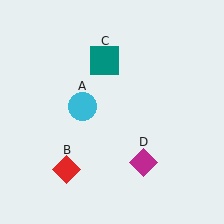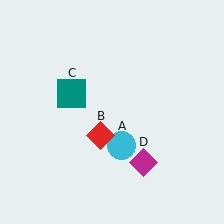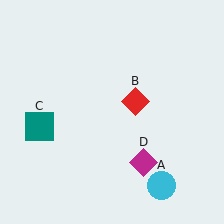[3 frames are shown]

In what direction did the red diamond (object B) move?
The red diamond (object B) moved up and to the right.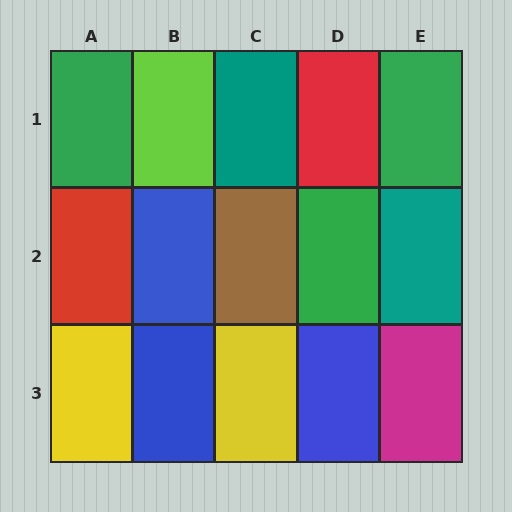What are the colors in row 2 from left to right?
Red, blue, brown, green, teal.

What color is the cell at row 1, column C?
Teal.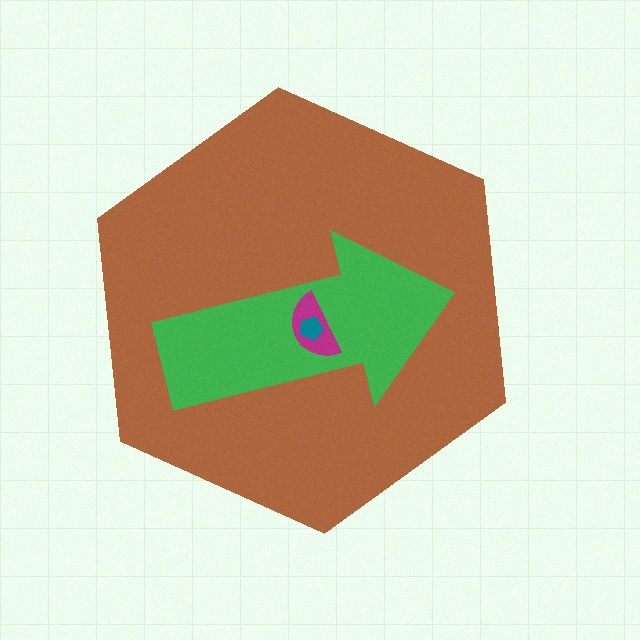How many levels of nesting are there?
4.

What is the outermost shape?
The brown hexagon.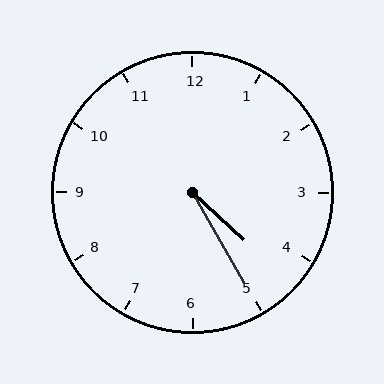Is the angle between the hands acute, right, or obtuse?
It is acute.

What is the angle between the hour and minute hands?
Approximately 18 degrees.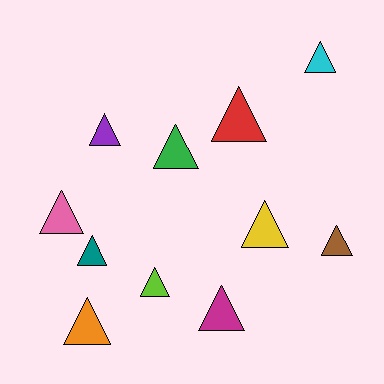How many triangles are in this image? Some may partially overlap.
There are 11 triangles.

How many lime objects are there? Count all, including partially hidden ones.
There is 1 lime object.